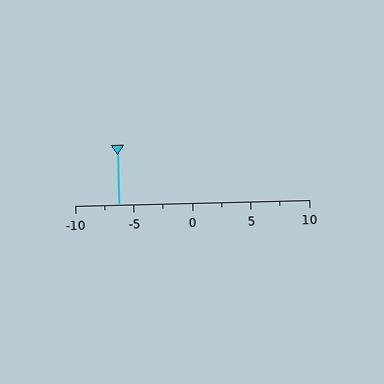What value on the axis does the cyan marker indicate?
The marker indicates approximately -6.2.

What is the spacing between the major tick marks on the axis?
The major ticks are spaced 5 apart.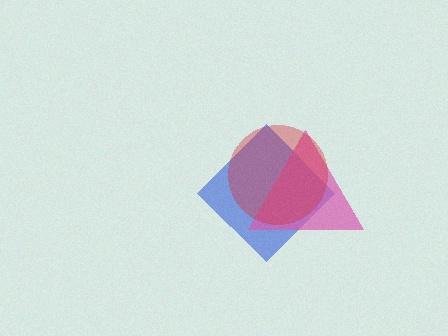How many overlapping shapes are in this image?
There are 3 overlapping shapes in the image.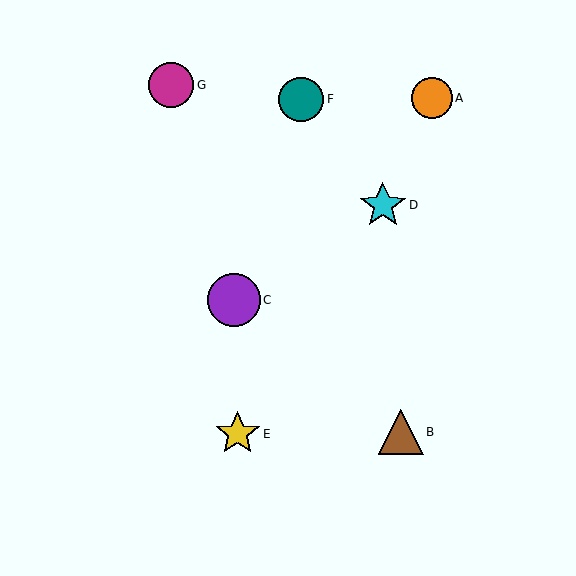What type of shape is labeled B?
Shape B is a brown triangle.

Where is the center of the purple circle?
The center of the purple circle is at (234, 300).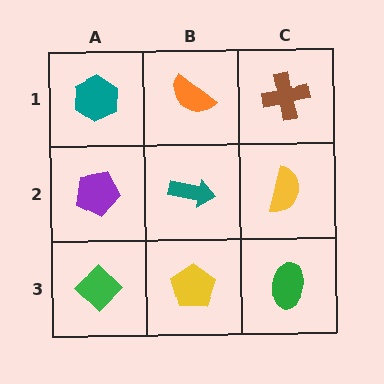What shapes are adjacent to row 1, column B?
A teal arrow (row 2, column B), a teal hexagon (row 1, column A), a brown cross (row 1, column C).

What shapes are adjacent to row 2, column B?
An orange semicircle (row 1, column B), a yellow pentagon (row 3, column B), a purple pentagon (row 2, column A), a yellow semicircle (row 2, column C).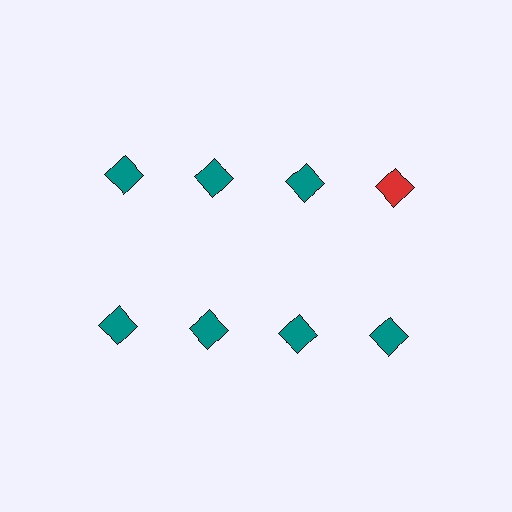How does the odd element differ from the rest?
It has a different color: red instead of teal.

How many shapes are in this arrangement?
There are 8 shapes arranged in a grid pattern.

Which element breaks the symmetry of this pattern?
The red diamond in the top row, second from right column breaks the symmetry. All other shapes are teal diamonds.